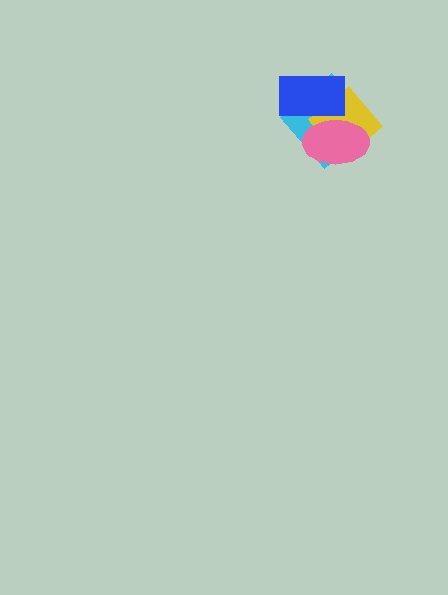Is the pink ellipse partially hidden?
No, no other shape covers it.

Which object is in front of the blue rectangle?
The pink ellipse is in front of the blue rectangle.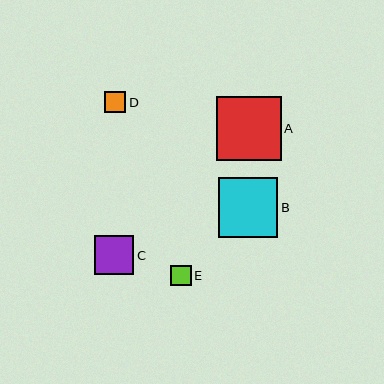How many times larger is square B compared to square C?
Square B is approximately 1.5 times the size of square C.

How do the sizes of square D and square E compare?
Square D and square E are approximately the same size.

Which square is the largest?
Square A is the largest with a size of approximately 65 pixels.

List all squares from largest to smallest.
From largest to smallest: A, B, C, D, E.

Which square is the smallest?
Square E is the smallest with a size of approximately 20 pixels.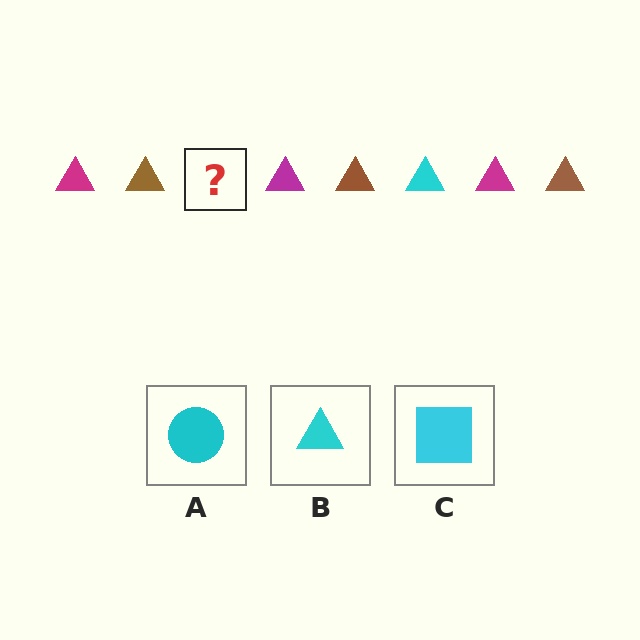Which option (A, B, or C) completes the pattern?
B.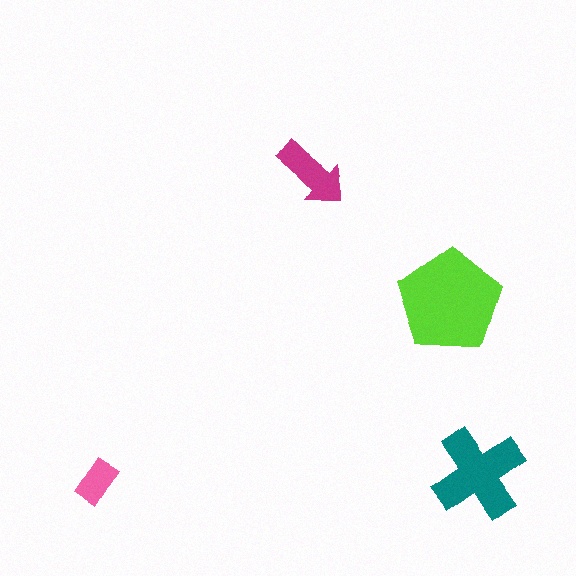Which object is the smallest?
The pink rectangle.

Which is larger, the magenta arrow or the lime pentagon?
The lime pentagon.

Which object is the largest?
The lime pentagon.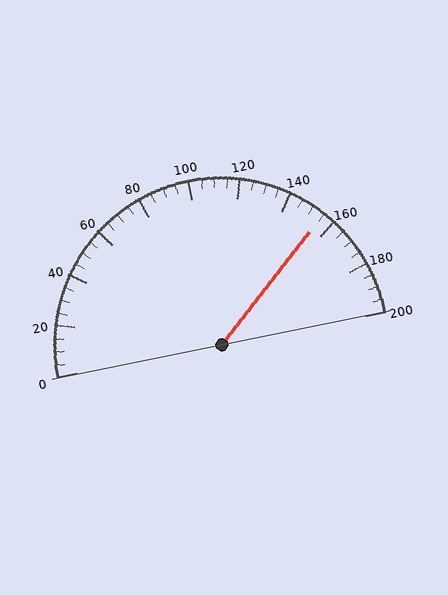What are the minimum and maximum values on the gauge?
The gauge ranges from 0 to 200.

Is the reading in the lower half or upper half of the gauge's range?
The reading is in the upper half of the range (0 to 200).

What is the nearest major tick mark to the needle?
The nearest major tick mark is 160.